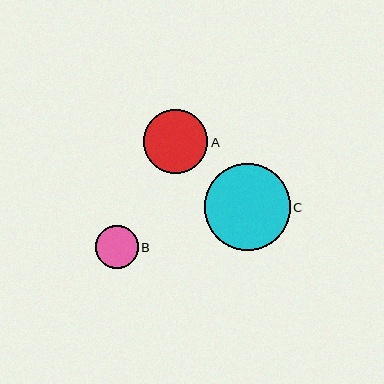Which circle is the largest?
Circle C is the largest with a size of approximately 86 pixels.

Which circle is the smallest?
Circle B is the smallest with a size of approximately 43 pixels.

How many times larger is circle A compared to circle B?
Circle A is approximately 1.5 times the size of circle B.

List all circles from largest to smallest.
From largest to smallest: C, A, B.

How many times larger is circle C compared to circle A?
Circle C is approximately 1.3 times the size of circle A.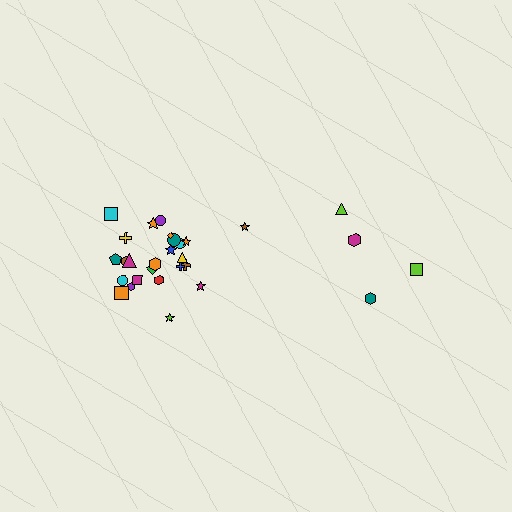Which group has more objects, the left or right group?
The left group.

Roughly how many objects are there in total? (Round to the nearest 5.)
Roughly 30 objects in total.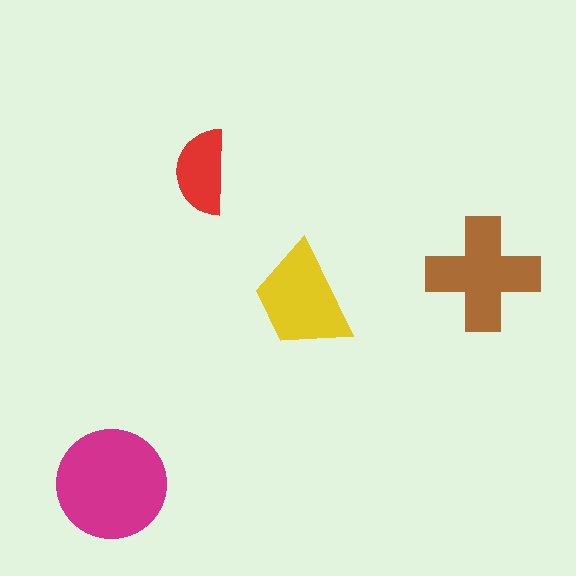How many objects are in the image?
There are 4 objects in the image.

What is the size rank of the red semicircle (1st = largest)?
4th.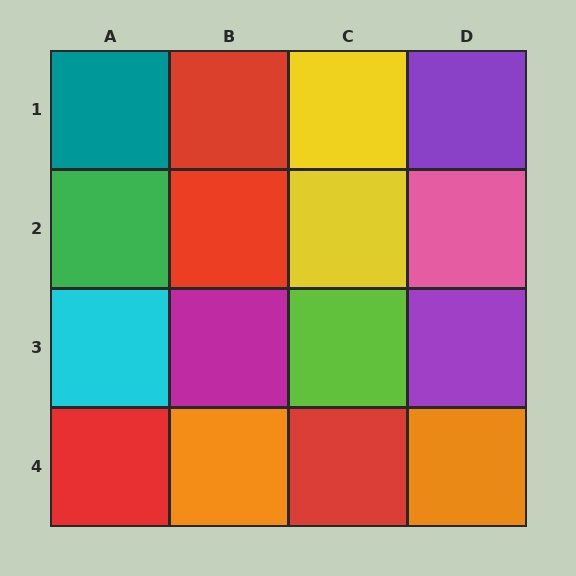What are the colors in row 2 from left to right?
Green, red, yellow, pink.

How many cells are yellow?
2 cells are yellow.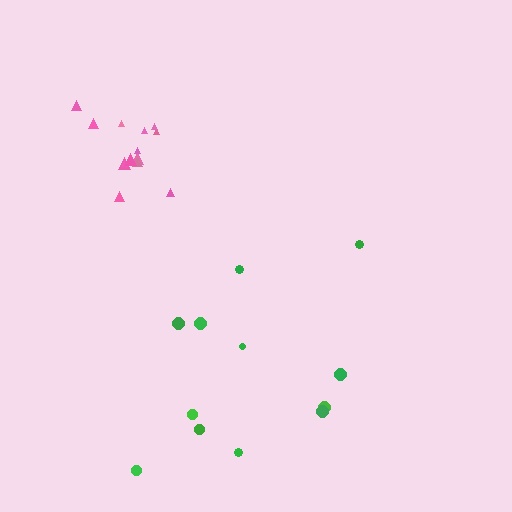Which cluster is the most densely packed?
Pink.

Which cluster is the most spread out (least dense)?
Green.